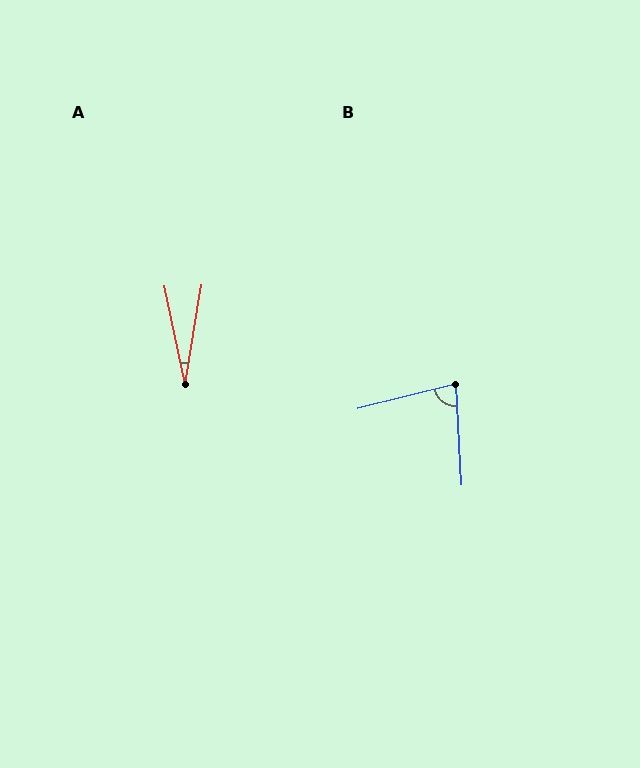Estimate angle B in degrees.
Approximately 79 degrees.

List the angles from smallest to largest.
A (21°), B (79°).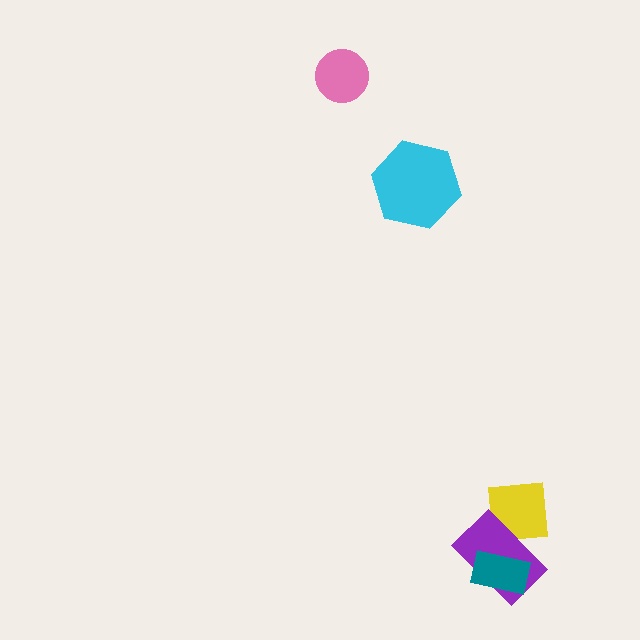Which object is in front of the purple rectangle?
The teal rectangle is in front of the purple rectangle.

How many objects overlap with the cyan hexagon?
0 objects overlap with the cyan hexagon.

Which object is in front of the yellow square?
The purple rectangle is in front of the yellow square.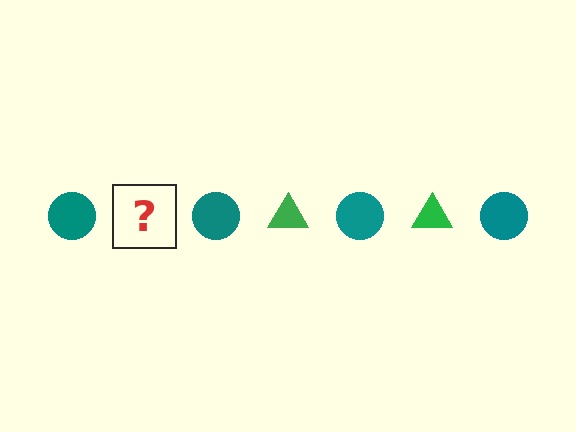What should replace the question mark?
The question mark should be replaced with a green triangle.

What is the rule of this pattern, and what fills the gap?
The rule is that the pattern alternates between teal circle and green triangle. The gap should be filled with a green triangle.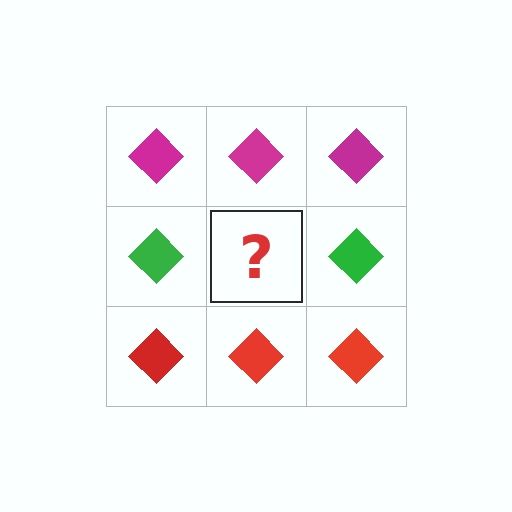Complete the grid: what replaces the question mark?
The question mark should be replaced with a green diamond.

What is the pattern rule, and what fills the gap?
The rule is that each row has a consistent color. The gap should be filled with a green diamond.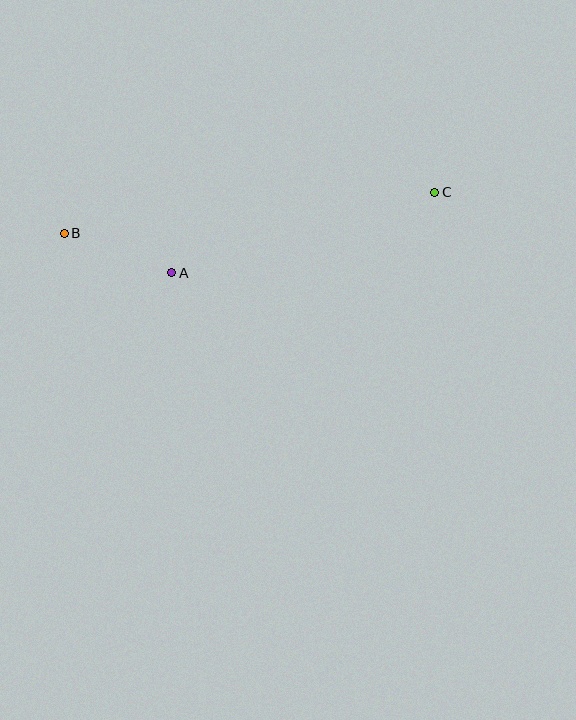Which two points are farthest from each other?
Points B and C are farthest from each other.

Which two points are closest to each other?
Points A and B are closest to each other.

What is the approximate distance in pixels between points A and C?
The distance between A and C is approximately 275 pixels.